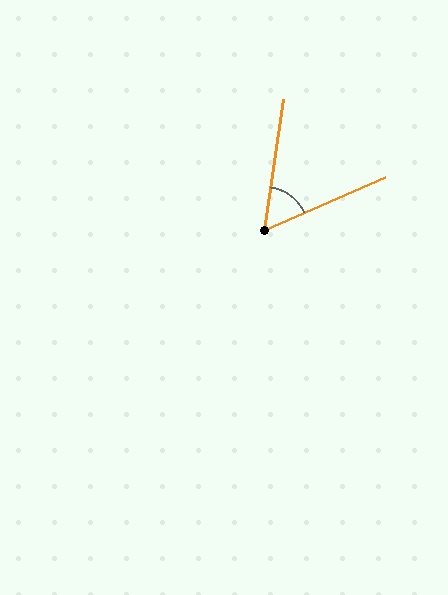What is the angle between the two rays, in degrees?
Approximately 58 degrees.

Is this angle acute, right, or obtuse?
It is acute.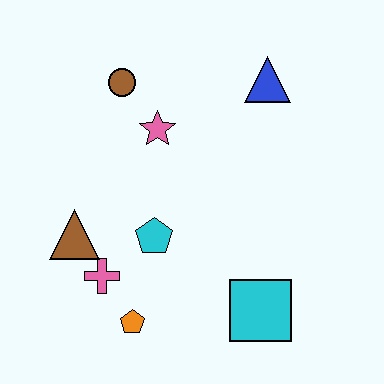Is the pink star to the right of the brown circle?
Yes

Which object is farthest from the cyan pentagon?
The blue triangle is farthest from the cyan pentagon.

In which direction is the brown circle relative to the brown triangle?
The brown circle is above the brown triangle.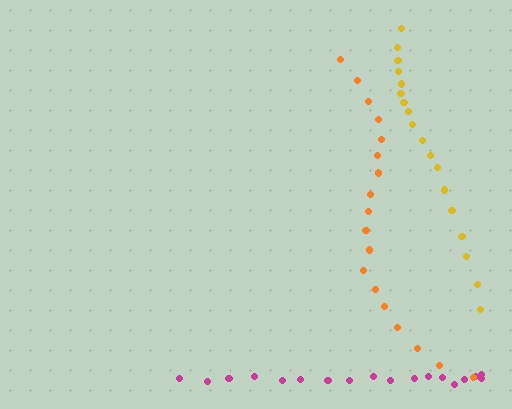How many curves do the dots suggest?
There are 3 distinct paths.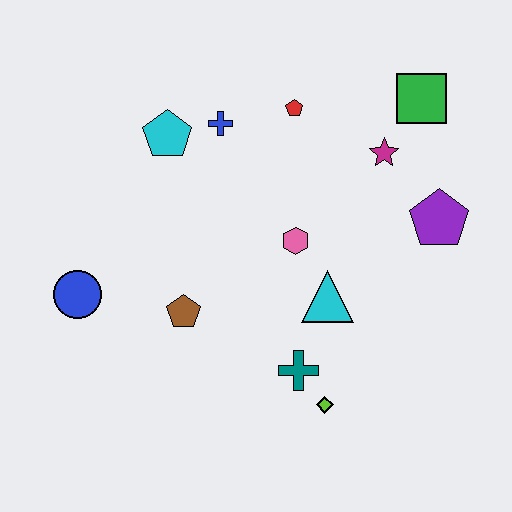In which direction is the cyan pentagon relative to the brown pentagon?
The cyan pentagon is above the brown pentagon.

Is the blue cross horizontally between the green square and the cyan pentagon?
Yes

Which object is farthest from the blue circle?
The green square is farthest from the blue circle.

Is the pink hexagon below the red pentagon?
Yes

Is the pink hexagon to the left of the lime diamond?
Yes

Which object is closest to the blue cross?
The cyan pentagon is closest to the blue cross.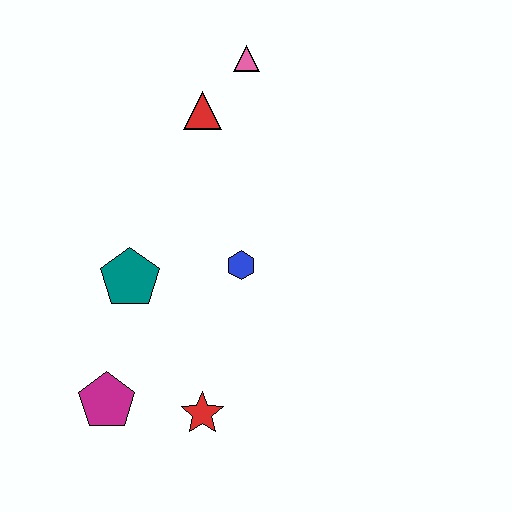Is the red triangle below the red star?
No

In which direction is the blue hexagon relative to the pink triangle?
The blue hexagon is below the pink triangle.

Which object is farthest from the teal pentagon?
The pink triangle is farthest from the teal pentagon.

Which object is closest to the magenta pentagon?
The red star is closest to the magenta pentagon.